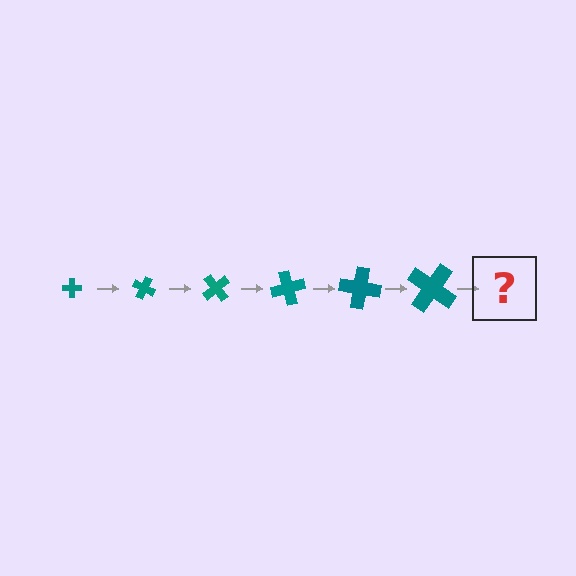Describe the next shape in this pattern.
It should be a cross, larger than the previous one and rotated 150 degrees from the start.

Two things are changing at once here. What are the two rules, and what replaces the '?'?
The two rules are that the cross grows larger each step and it rotates 25 degrees each step. The '?' should be a cross, larger than the previous one and rotated 150 degrees from the start.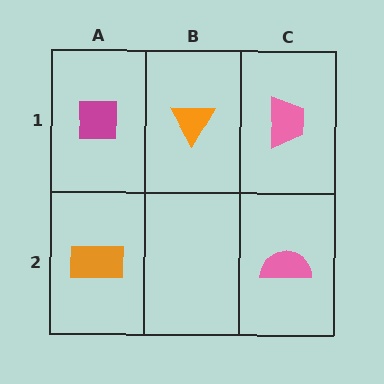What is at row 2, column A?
An orange rectangle.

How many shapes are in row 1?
3 shapes.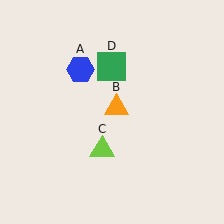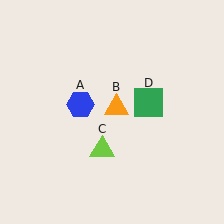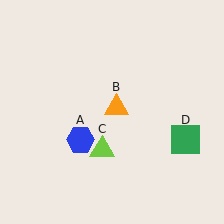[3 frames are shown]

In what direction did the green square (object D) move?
The green square (object D) moved down and to the right.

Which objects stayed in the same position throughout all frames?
Orange triangle (object B) and lime triangle (object C) remained stationary.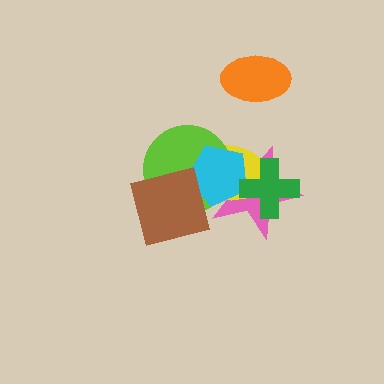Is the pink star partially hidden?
Yes, it is partially covered by another shape.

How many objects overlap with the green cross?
3 objects overlap with the green cross.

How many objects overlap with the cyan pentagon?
5 objects overlap with the cyan pentagon.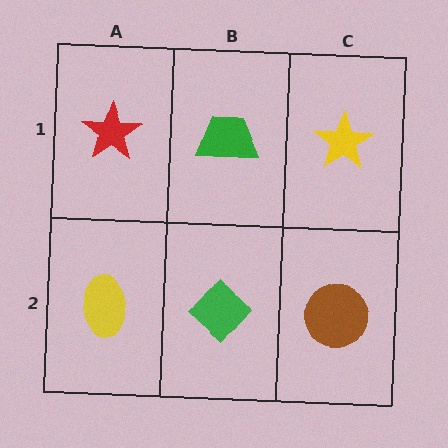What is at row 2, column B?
A green diamond.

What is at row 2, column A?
A yellow ellipse.